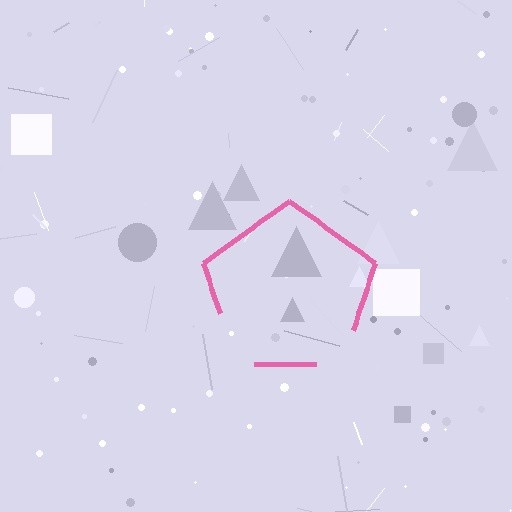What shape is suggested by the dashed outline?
The dashed outline suggests a pentagon.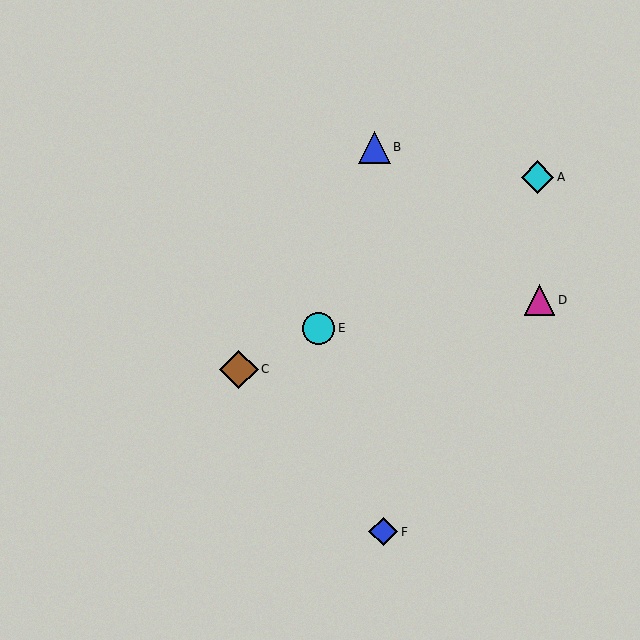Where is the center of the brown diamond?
The center of the brown diamond is at (239, 369).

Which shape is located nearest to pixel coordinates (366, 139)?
The blue triangle (labeled B) at (374, 147) is nearest to that location.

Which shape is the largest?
The brown diamond (labeled C) is the largest.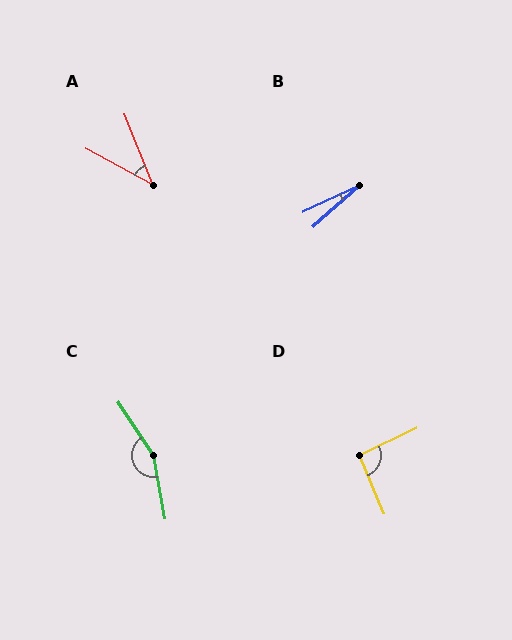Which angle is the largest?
C, at approximately 157 degrees.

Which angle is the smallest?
B, at approximately 17 degrees.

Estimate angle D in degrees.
Approximately 93 degrees.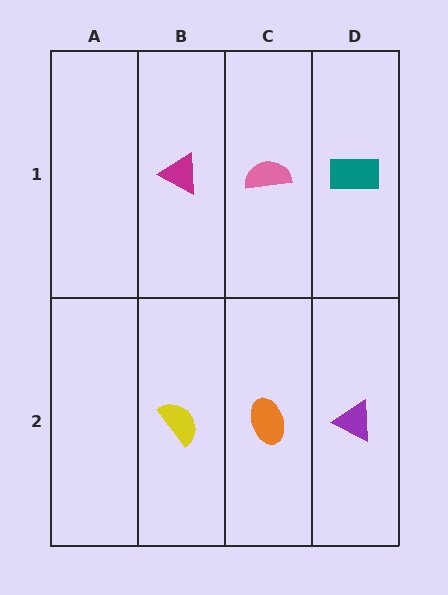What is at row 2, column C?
An orange ellipse.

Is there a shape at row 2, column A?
No, that cell is empty.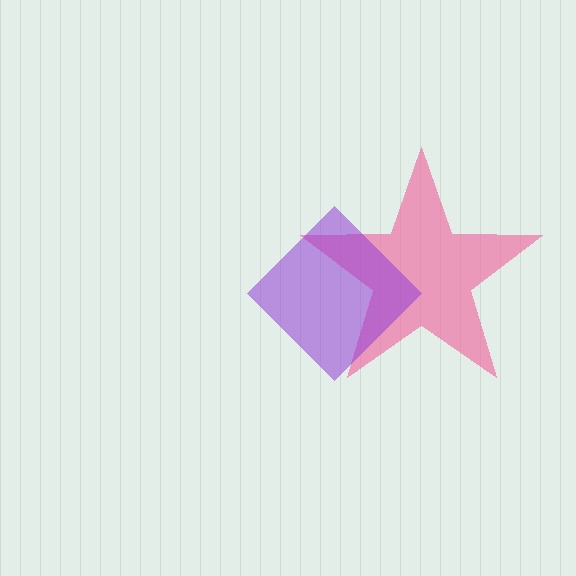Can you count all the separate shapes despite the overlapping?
Yes, there are 2 separate shapes.